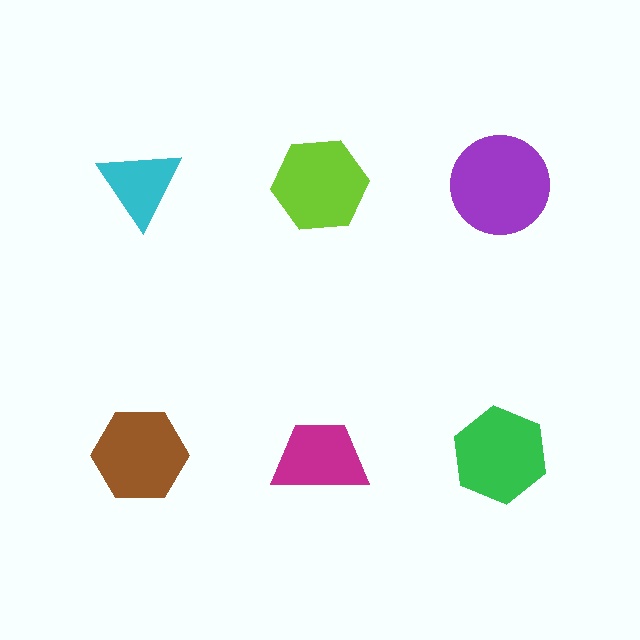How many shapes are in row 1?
3 shapes.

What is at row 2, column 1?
A brown hexagon.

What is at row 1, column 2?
A lime hexagon.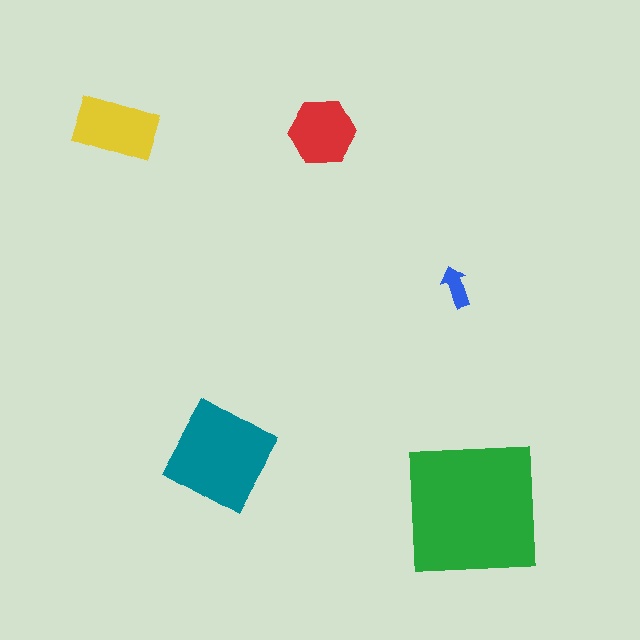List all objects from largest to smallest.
The green square, the teal diamond, the yellow rectangle, the red hexagon, the blue arrow.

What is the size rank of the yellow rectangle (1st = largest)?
3rd.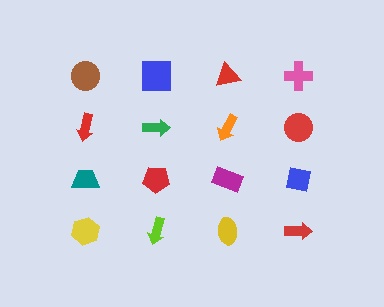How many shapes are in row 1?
4 shapes.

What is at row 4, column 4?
A red arrow.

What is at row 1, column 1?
A brown circle.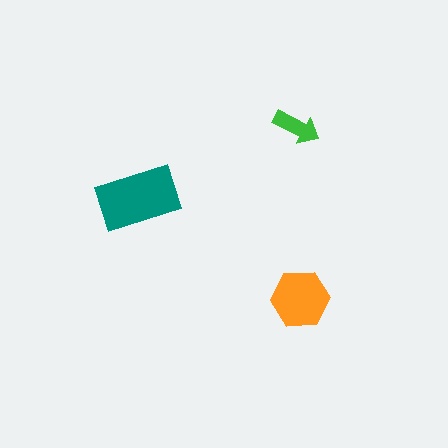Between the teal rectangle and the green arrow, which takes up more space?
The teal rectangle.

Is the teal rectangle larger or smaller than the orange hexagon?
Larger.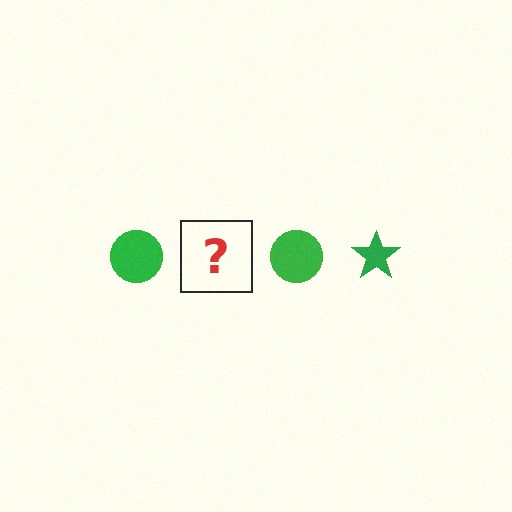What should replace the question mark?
The question mark should be replaced with a green star.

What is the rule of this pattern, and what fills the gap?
The rule is that the pattern cycles through circle, star shapes in green. The gap should be filled with a green star.